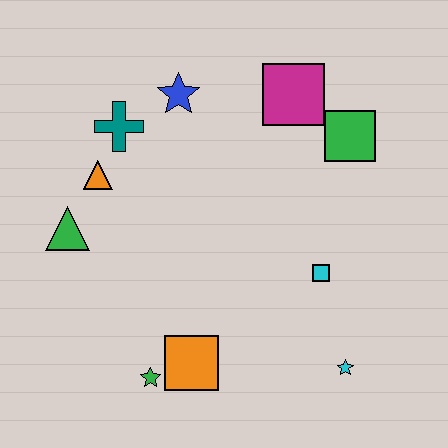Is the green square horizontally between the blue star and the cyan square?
No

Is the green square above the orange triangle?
Yes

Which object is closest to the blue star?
The teal cross is closest to the blue star.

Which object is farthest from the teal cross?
The cyan star is farthest from the teal cross.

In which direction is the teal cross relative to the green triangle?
The teal cross is above the green triangle.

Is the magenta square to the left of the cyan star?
Yes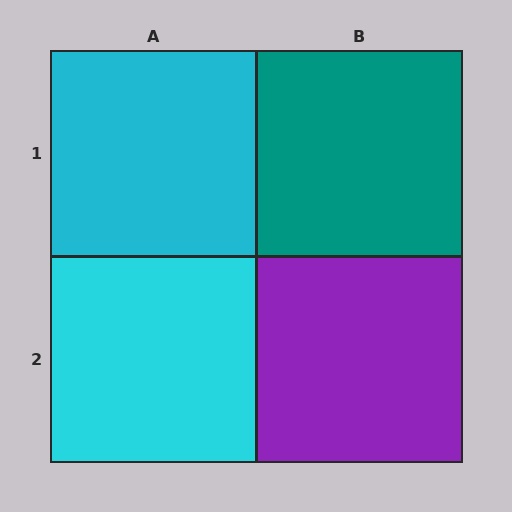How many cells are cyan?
2 cells are cyan.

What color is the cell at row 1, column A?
Cyan.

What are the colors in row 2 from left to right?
Cyan, purple.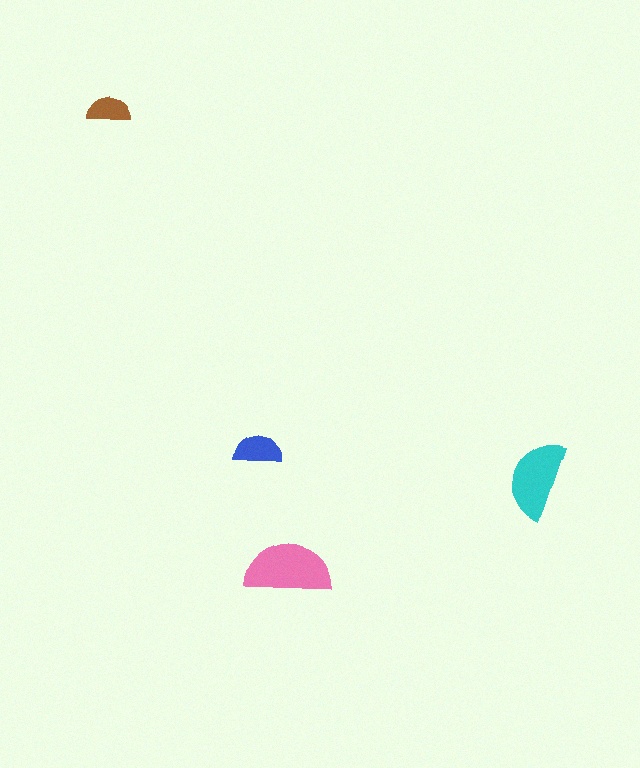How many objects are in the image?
There are 4 objects in the image.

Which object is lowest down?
The pink semicircle is bottommost.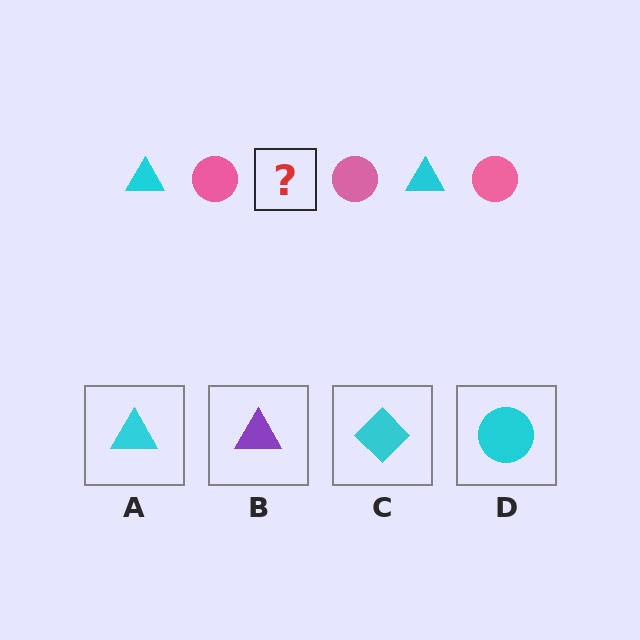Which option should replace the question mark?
Option A.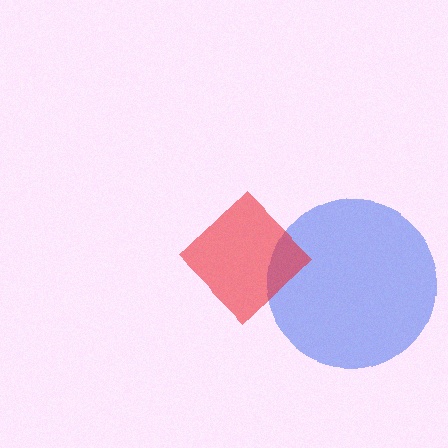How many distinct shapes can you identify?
There are 2 distinct shapes: a blue circle, a red diamond.